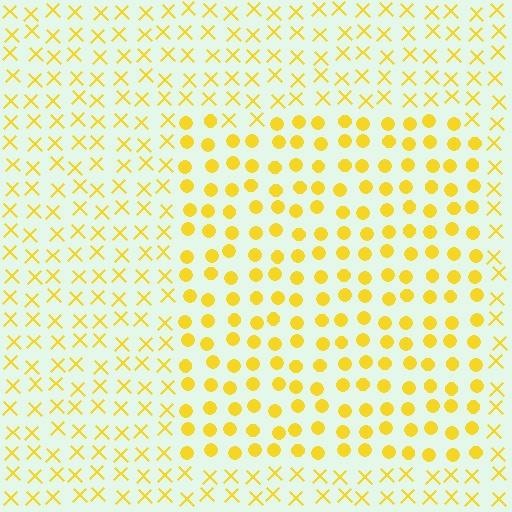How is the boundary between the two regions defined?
The boundary is defined by a change in element shape: circles inside vs. X marks outside. All elements share the same color and spacing.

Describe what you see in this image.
The image is filled with small yellow elements arranged in a uniform grid. A rectangle-shaped region contains circles, while the surrounding area contains X marks. The boundary is defined purely by the change in element shape.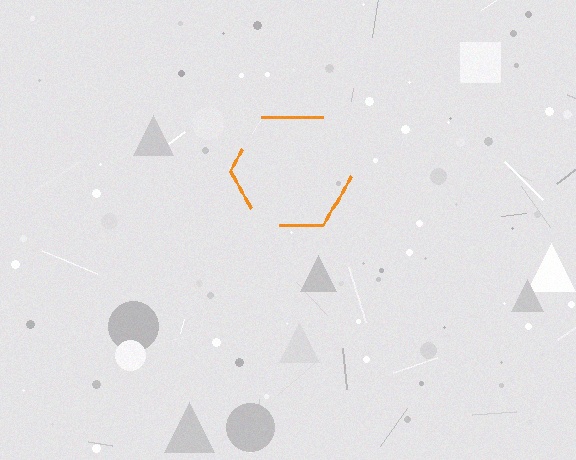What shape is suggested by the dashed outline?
The dashed outline suggests a hexagon.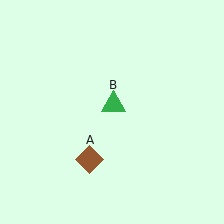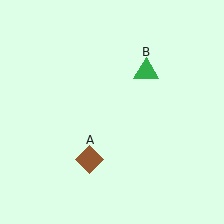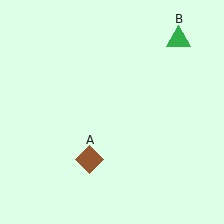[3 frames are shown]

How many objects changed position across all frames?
1 object changed position: green triangle (object B).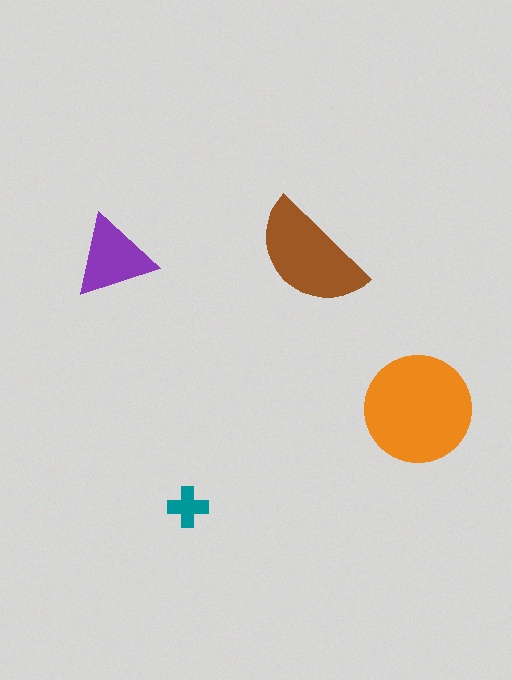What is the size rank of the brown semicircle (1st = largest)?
2nd.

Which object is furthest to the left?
The purple triangle is leftmost.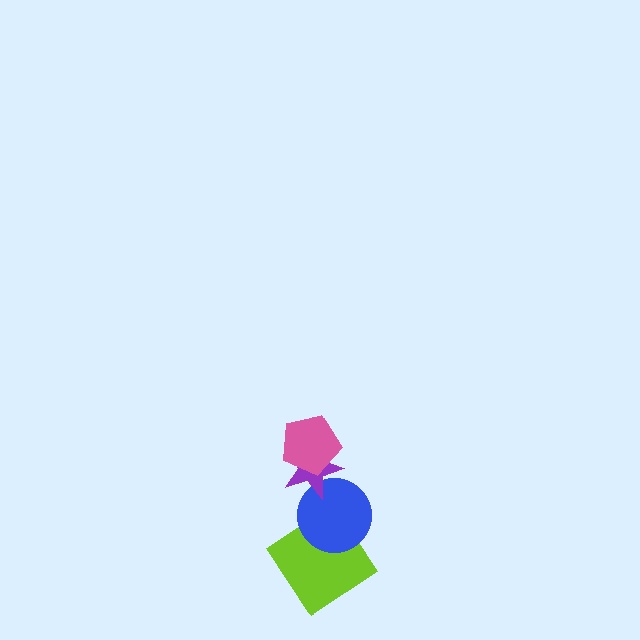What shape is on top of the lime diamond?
The blue circle is on top of the lime diamond.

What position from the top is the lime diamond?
The lime diamond is 4th from the top.